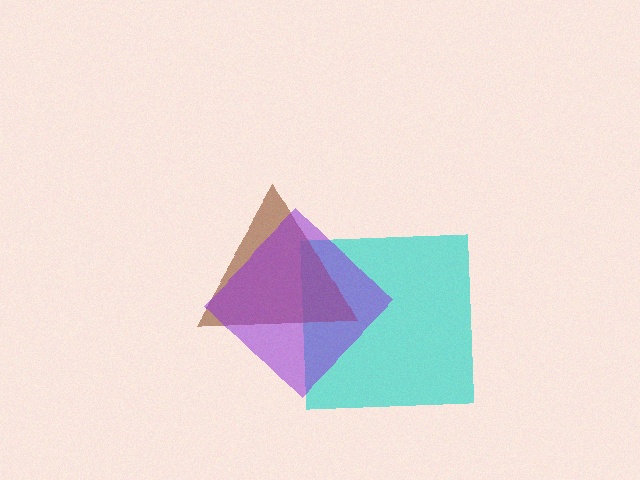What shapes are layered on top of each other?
The layered shapes are: a cyan square, a brown triangle, a purple diamond.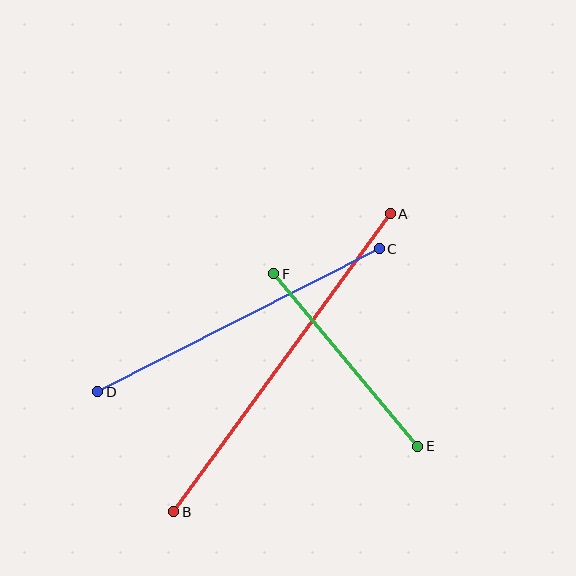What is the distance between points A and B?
The distance is approximately 368 pixels.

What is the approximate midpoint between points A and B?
The midpoint is at approximately (282, 363) pixels.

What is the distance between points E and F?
The distance is approximately 225 pixels.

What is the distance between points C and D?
The distance is approximately 316 pixels.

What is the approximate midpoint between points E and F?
The midpoint is at approximately (346, 360) pixels.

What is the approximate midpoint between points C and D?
The midpoint is at approximately (238, 320) pixels.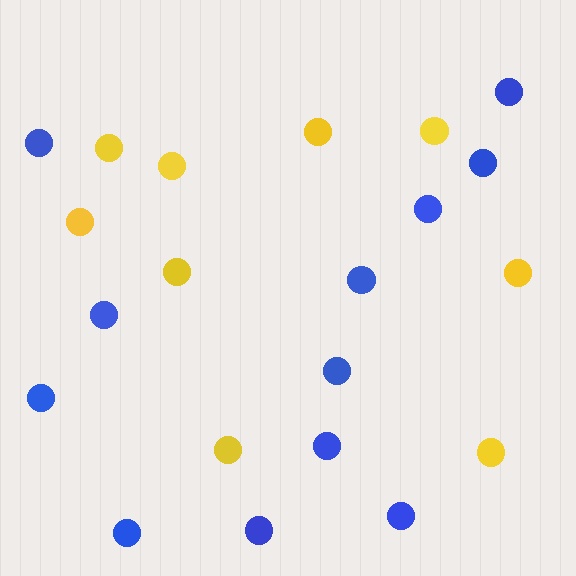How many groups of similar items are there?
There are 2 groups: one group of blue circles (12) and one group of yellow circles (9).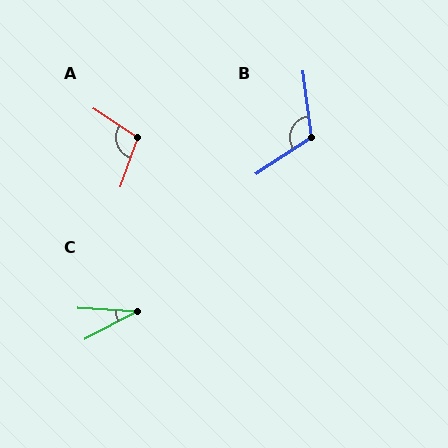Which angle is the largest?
B, at approximately 116 degrees.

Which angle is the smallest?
C, at approximately 32 degrees.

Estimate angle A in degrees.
Approximately 103 degrees.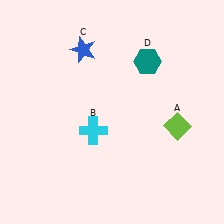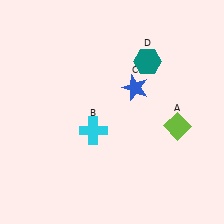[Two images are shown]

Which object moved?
The blue star (C) moved right.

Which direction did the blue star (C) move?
The blue star (C) moved right.